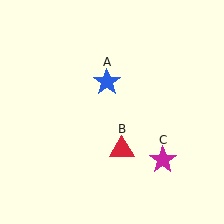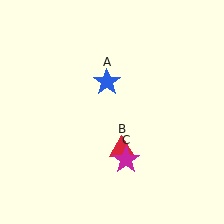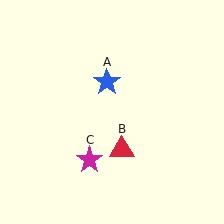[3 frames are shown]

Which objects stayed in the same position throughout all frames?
Blue star (object A) and red triangle (object B) remained stationary.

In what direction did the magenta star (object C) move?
The magenta star (object C) moved left.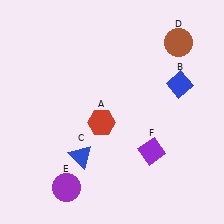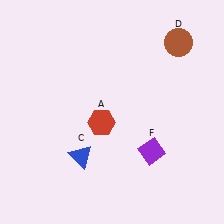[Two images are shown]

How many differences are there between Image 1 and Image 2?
There are 2 differences between the two images.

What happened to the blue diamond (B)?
The blue diamond (B) was removed in Image 2. It was in the top-right area of Image 1.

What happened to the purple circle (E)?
The purple circle (E) was removed in Image 2. It was in the bottom-left area of Image 1.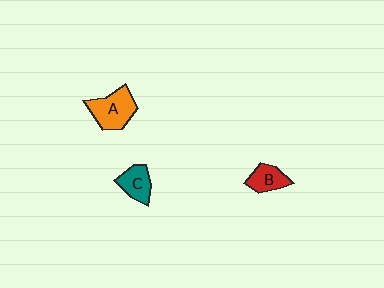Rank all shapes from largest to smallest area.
From largest to smallest: A (orange), C (teal), B (red).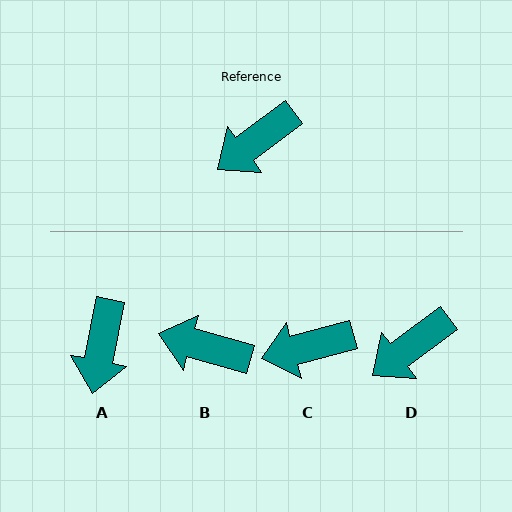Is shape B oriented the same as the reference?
No, it is off by about 52 degrees.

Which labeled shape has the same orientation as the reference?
D.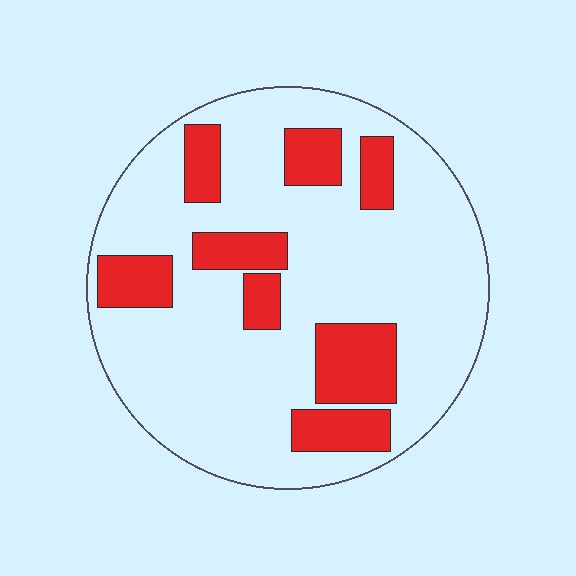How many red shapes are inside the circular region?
8.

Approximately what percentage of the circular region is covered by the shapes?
Approximately 25%.